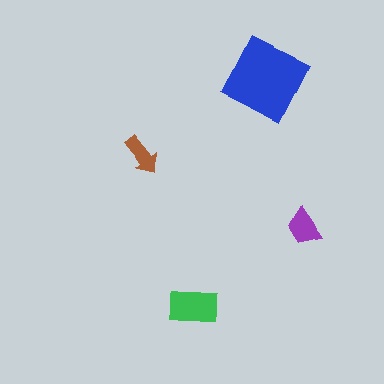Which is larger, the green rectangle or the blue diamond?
The blue diamond.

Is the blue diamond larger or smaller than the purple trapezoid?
Larger.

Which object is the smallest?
The brown arrow.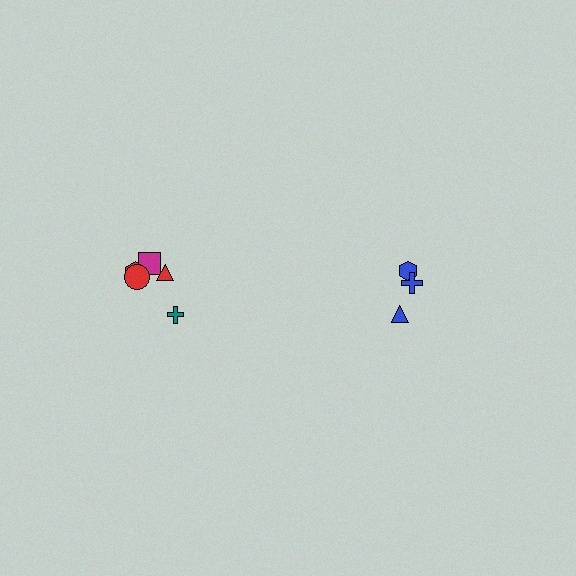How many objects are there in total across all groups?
There are 8 objects.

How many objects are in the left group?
There are 5 objects.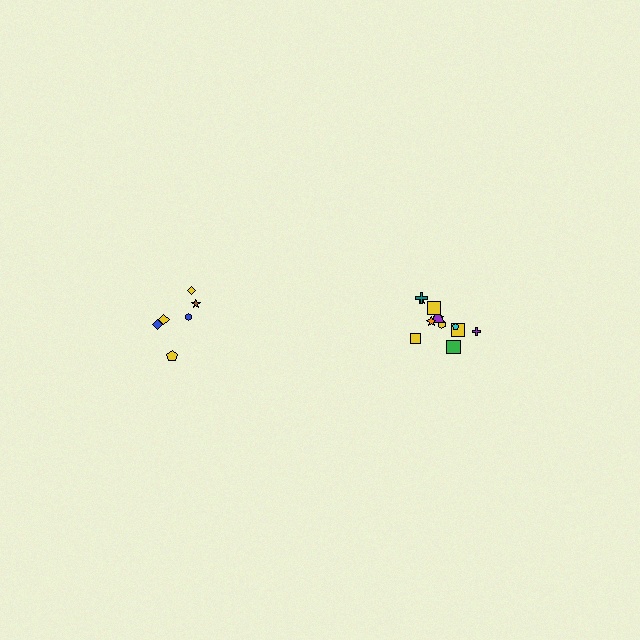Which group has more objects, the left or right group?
The right group.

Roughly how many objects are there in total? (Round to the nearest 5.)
Roughly 20 objects in total.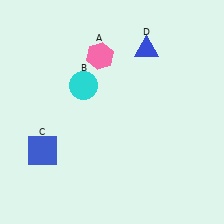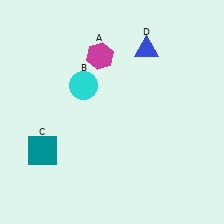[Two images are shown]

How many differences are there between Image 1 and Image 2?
There are 2 differences between the two images.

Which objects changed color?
A changed from pink to magenta. C changed from blue to teal.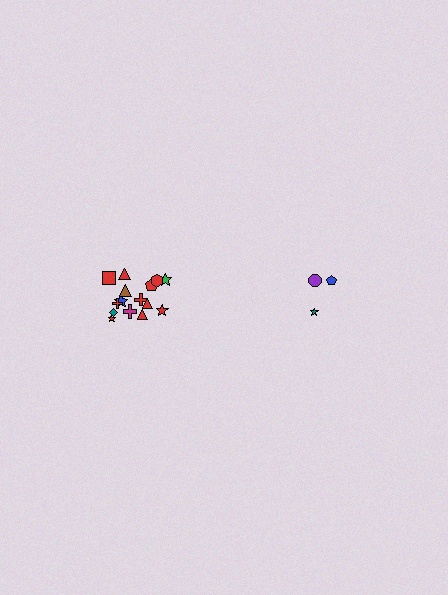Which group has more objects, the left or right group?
The left group.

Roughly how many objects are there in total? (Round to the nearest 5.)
Roughly 20 objects in total.